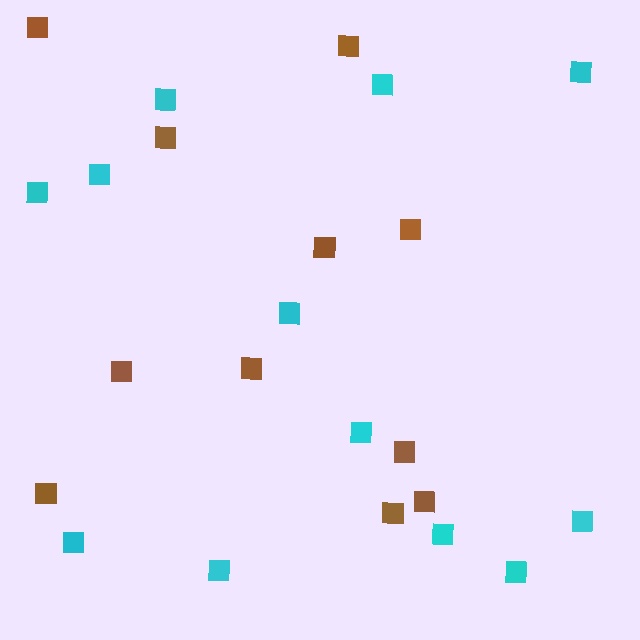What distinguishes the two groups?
There are 2 groups: one group of brown squares (11) and one group of cyan squares (12).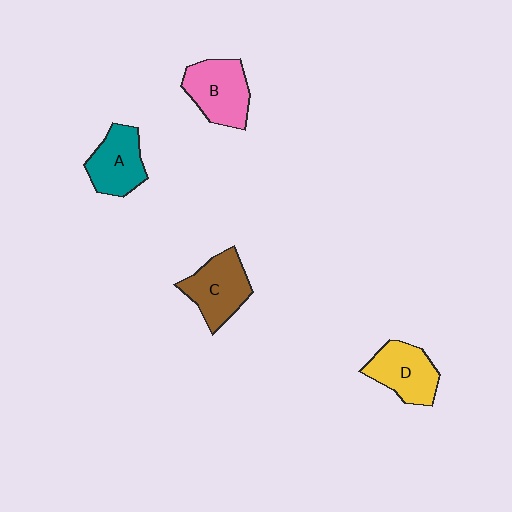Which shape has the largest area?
Shape B (pink).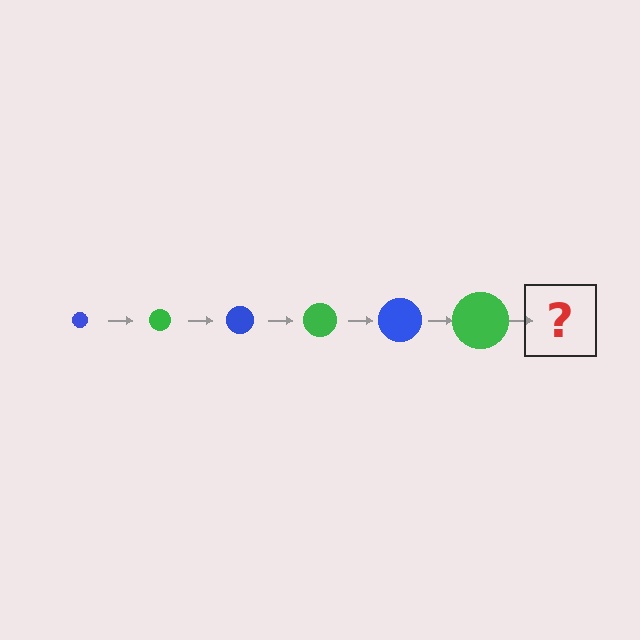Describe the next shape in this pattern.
It should be a blue circle, larger than the previous one.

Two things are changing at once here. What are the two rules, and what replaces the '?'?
The two rules are that the circle grows larger each step and the color cycles through blue and green. The '?' should be a blue circle, larger than the previous one.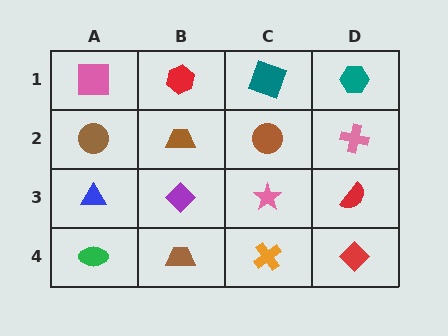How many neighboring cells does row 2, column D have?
3.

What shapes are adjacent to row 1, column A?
A brown circle (row 2, column A), a red hexagon (row 1, column B).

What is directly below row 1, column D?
A pink cross.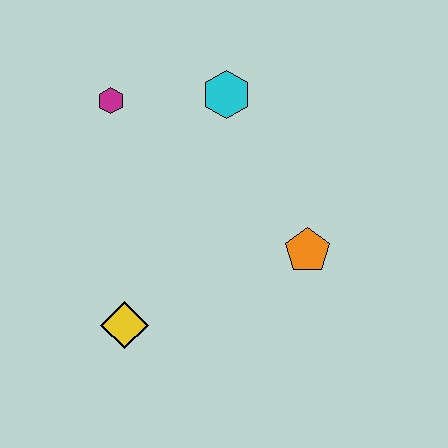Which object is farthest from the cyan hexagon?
The yellow diamond is farthest from the cyan hexagon.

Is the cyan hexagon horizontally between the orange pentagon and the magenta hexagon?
Yes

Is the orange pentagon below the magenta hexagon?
Yes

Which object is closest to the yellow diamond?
The orange pentagon is closest to the yellow diamond.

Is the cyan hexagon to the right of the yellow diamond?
Yes